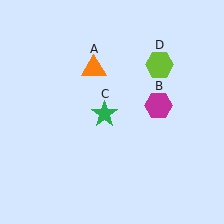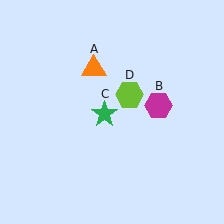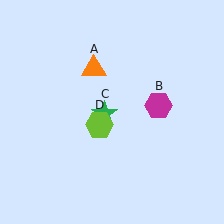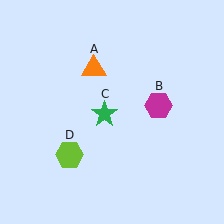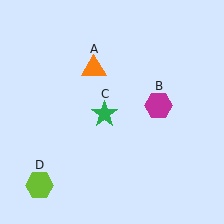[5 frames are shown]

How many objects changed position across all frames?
1 object changed position: lime hexagon (object D).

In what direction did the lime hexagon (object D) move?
The lime hexagon (object D) moved down and to the left.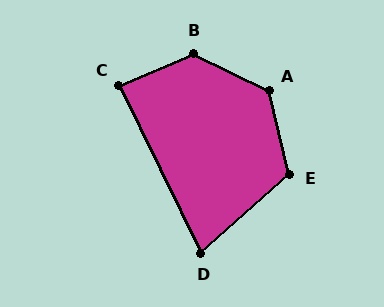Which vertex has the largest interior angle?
B, at approximately 131 degrees.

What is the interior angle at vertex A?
Approximately 129 degrees (obtuse).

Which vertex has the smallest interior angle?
D, at approximately 75 degrees.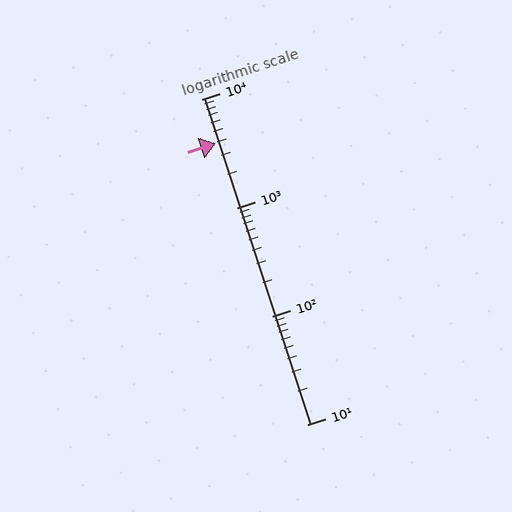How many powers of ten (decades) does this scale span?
The scale spans 3 decades, from 10 to 10000.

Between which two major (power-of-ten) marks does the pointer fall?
The pointer is between 1000 and 10000.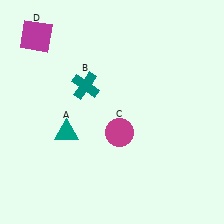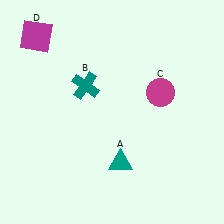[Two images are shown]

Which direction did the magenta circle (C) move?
The magenta circle (C) moved right.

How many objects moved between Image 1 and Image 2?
2 objects moved between the two images.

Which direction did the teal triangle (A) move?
The teal triangle (A) moved right.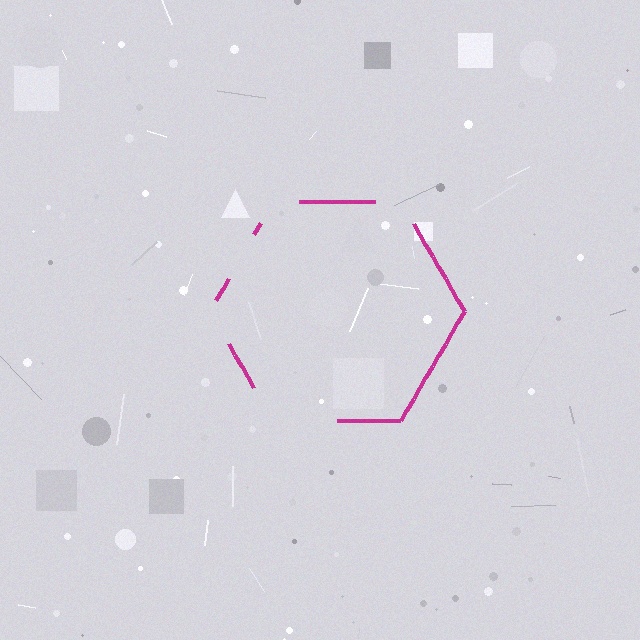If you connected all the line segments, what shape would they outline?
They would outline a hexagon.